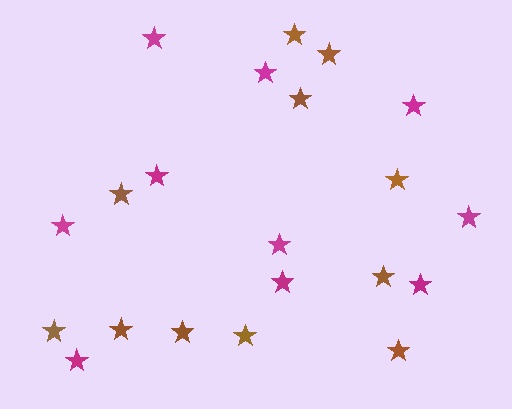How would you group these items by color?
There are 2 groups: one group of magenta stars (10) and one group of brown stars (11).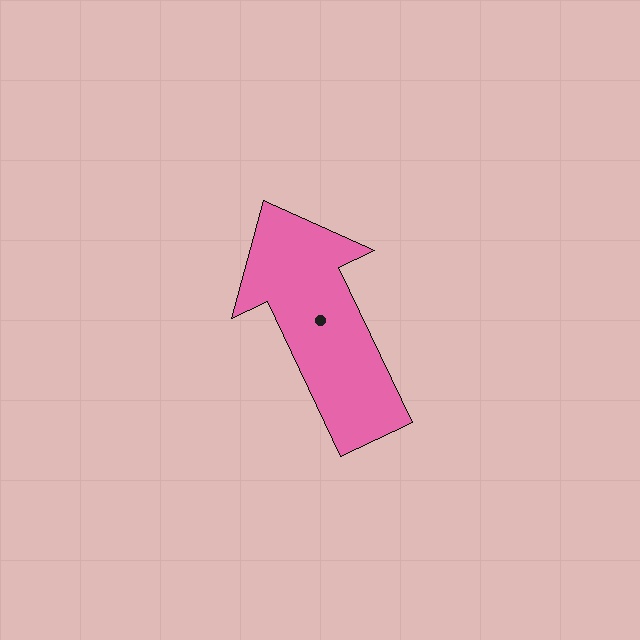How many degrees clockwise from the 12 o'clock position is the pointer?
Approximately 335 degrees.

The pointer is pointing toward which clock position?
Roughly 11 o'clock.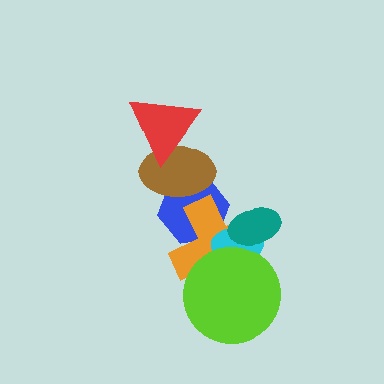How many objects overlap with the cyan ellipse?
4 objects overlap with the cyan ellipse.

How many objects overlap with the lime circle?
2 objects overlap with the lime circle.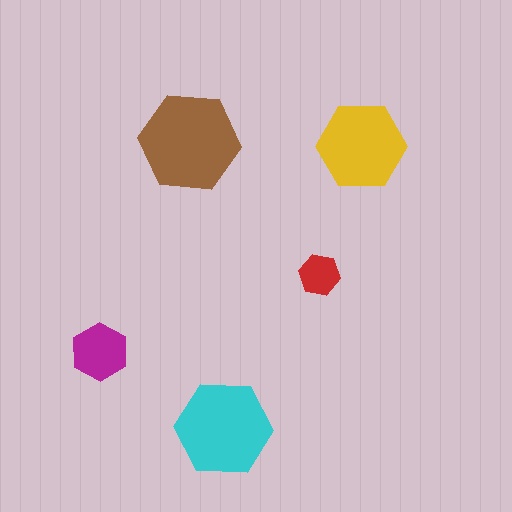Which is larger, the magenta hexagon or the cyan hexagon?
The cyan one.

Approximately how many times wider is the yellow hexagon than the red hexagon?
About 2 times wider.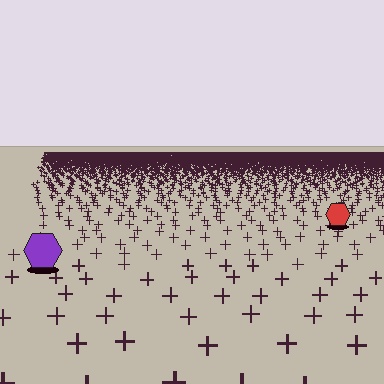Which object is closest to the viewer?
The purple hexagon is closest. The texture marks near it are larger and more spread out.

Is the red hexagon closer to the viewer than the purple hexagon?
No. The purple hexagon is closer — you can tell from the texture gradient: the ground texture is coarser near it.